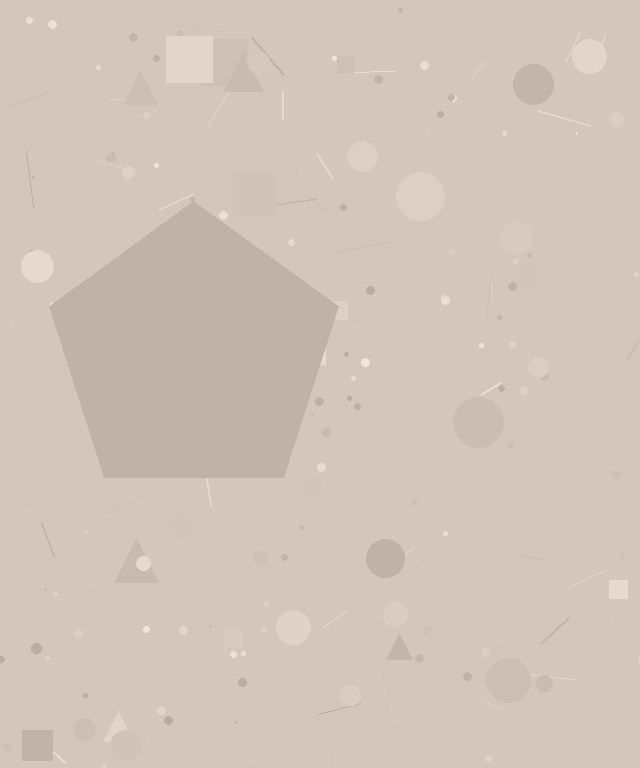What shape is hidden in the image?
A pentagon is hidden in the image.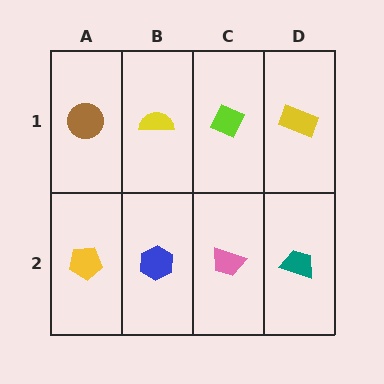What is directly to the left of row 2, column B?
A yellow pentagon.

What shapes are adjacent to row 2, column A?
A brown circle (row 1, column A), a blue hexagon (row 2, column B).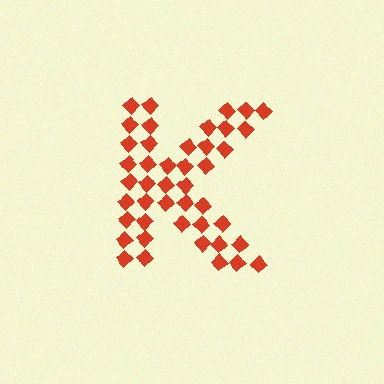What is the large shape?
The large shape is the letter K.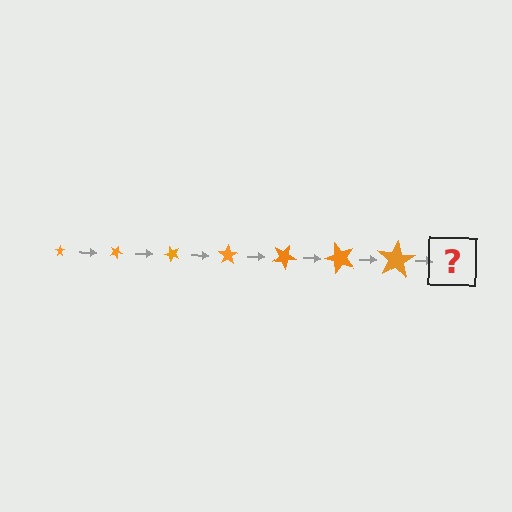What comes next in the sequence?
The next element should be a star, larger than the previous one and rotated 175 degrees from the start.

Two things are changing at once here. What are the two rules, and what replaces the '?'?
The two rules are that the star grows larger each step and it rotates 25 degrees each step. The '?' should be a star, larger than the previous one and rotated 175 degrees from the start.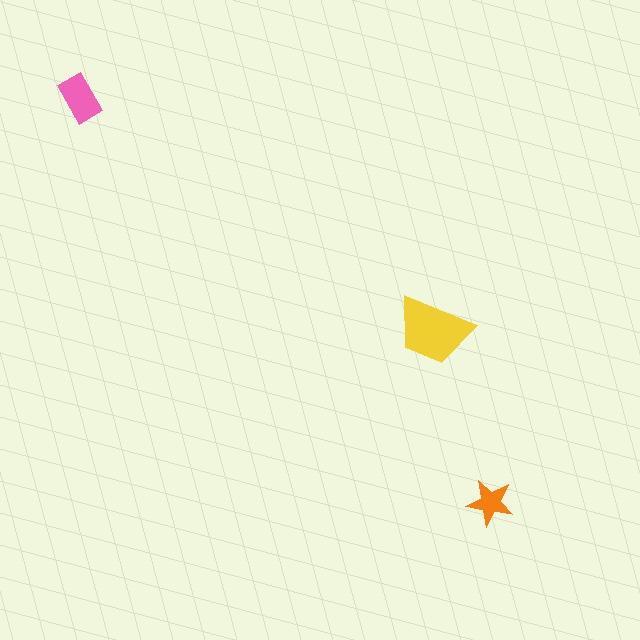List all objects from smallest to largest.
The orange star, the pink rectangle, the yellow trapezoid.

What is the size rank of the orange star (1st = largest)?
3rd.